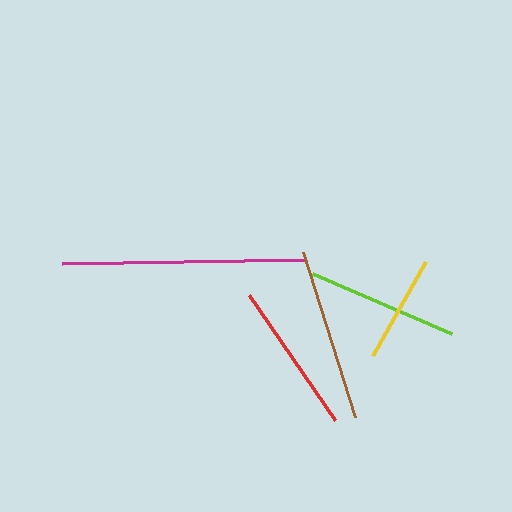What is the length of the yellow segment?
The yellow segment is approximately 108 pixels long.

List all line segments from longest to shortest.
From longest to shortest: magenta, brown, red, lime, yellow.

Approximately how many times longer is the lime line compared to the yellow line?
The lime line is approximately 1.4 times the length of the yellow line.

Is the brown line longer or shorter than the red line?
The brown line is longer than the red line.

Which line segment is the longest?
The magenta line is the longest at approximately 243 pixels.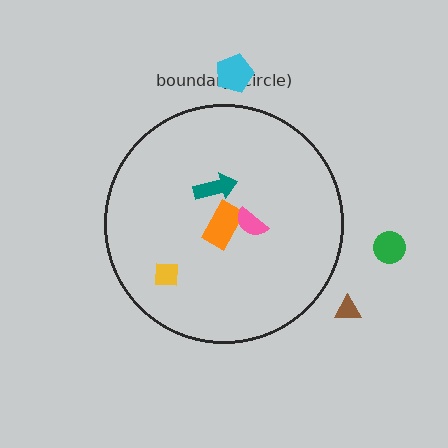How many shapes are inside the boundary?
4 inside, 3 outside.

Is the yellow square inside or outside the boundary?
Inside.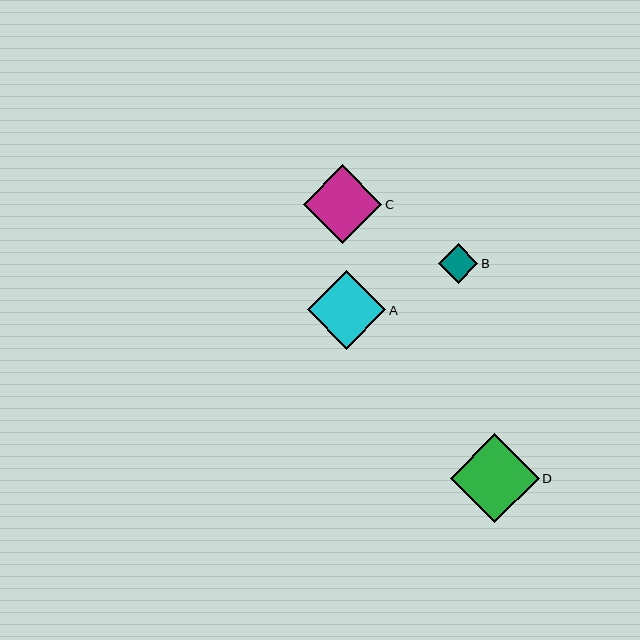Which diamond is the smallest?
Diamond B is the smallest with a size of approximately 40 pixels.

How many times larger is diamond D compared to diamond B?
Diamond D is approximately 2.2 times the size of diamond B.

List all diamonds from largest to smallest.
From largest to smallest: D, A, C, B.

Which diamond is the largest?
Diamond D is the largest with a size of approximately 89 pixels.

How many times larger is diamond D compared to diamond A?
Diamond D is approximately 1.1 times the size of diamond A.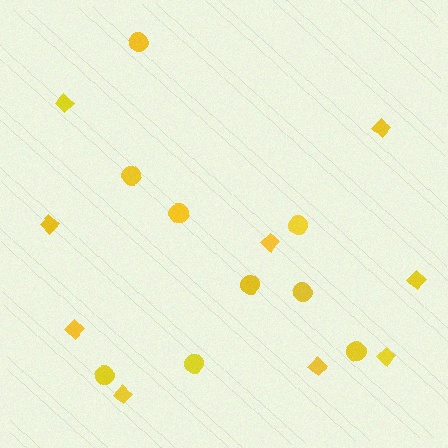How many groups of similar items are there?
There are 2 groups: one group of circles (9) and one group of diamonds (9).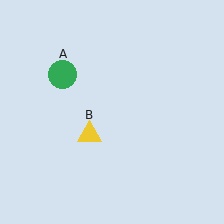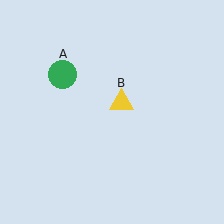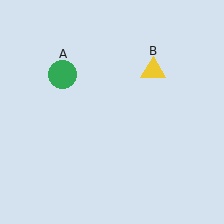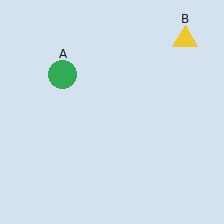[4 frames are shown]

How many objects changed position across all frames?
1 object changed position: yellow triangle (object B).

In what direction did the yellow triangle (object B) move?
The yellow triangle (object B) moved up and to the right.